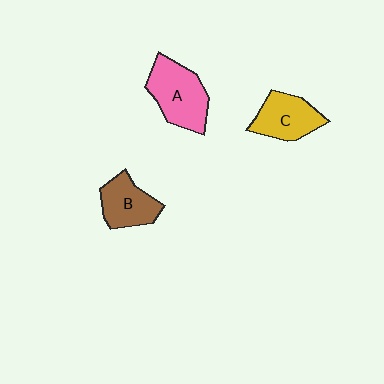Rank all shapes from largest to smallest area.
From largest to smallest: A (pink), C (yellow), B (brown).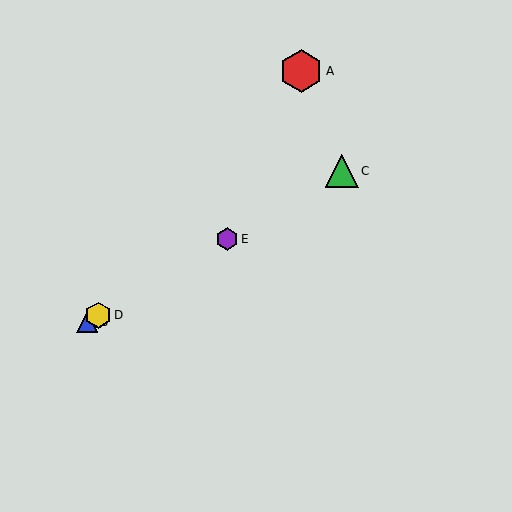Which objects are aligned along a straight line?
Objects B, C, D, E are aligned along a straight line.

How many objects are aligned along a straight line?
4 objects (B, C, D, E) are aligned along a straight line.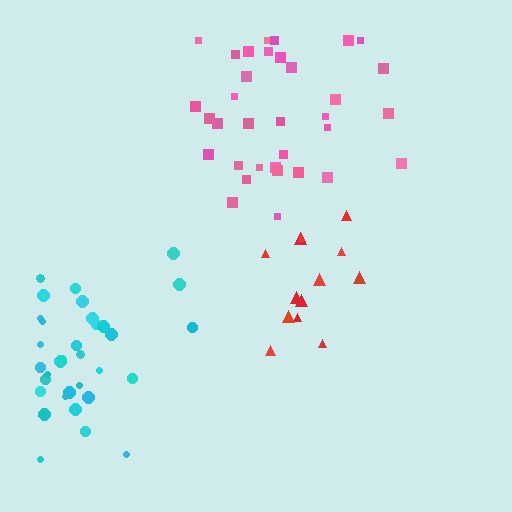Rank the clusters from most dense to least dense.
cyan, pink, red.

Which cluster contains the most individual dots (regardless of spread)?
Pink (34).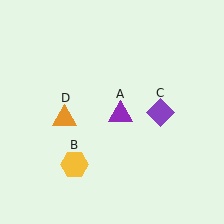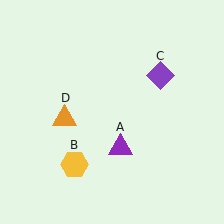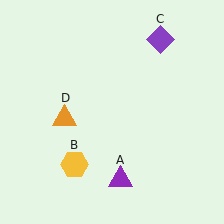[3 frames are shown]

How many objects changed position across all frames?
2 objects changed position: purple triangle (object A), purple diamond (object C).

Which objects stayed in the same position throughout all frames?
Yellow hexagon (object B) and orange triangle (object D) remained stationary.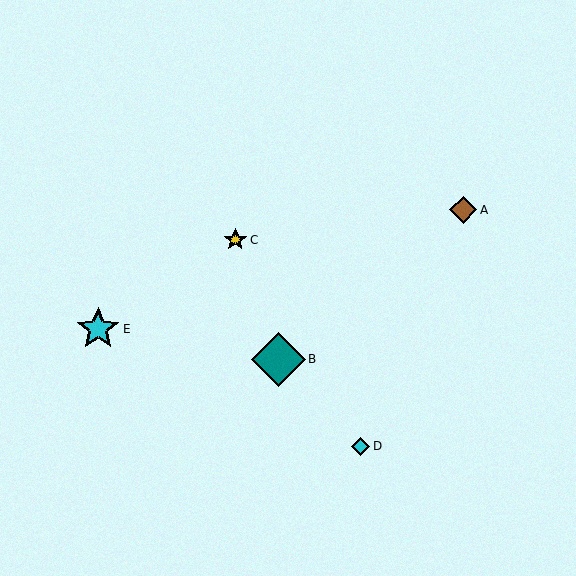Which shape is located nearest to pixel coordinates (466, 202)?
The brown diamond (labeled A) at (463, 210) is nearest to that location.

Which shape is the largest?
The teal diamond (labeled B) is the largest.